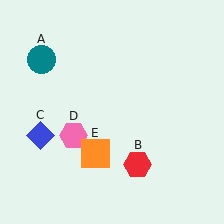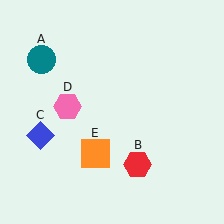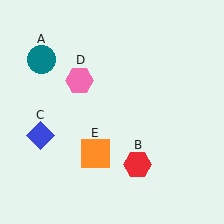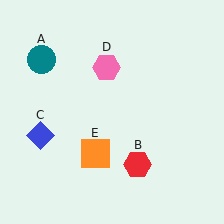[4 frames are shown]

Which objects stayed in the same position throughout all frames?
Teal circle (object A) and red hexagon (object B) and blue diamond (object C) and orange square (object E) remained stationary.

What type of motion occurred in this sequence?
The pink hexagon (object D) rotated clockwise around the center of the scene.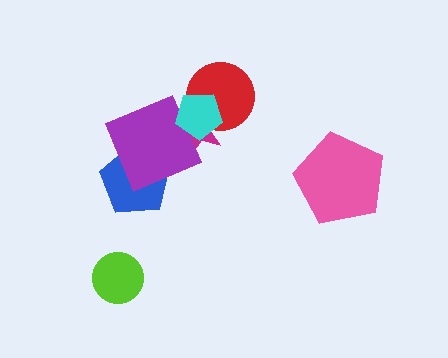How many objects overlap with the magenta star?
3 objects overlap with the magenta star.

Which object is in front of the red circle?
The cyan pentagon is in front of the red circle.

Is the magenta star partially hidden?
Yes, it is partially covered by another shape.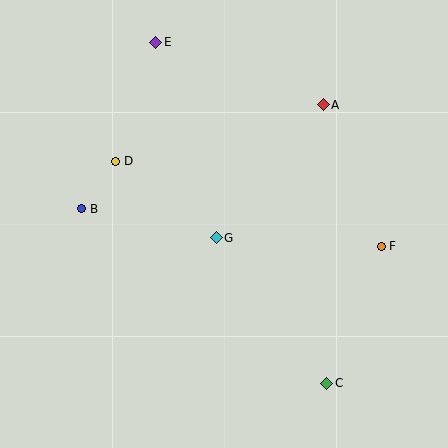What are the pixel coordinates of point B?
Point B is at (82, 209).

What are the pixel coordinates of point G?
Point G is at (216, 238).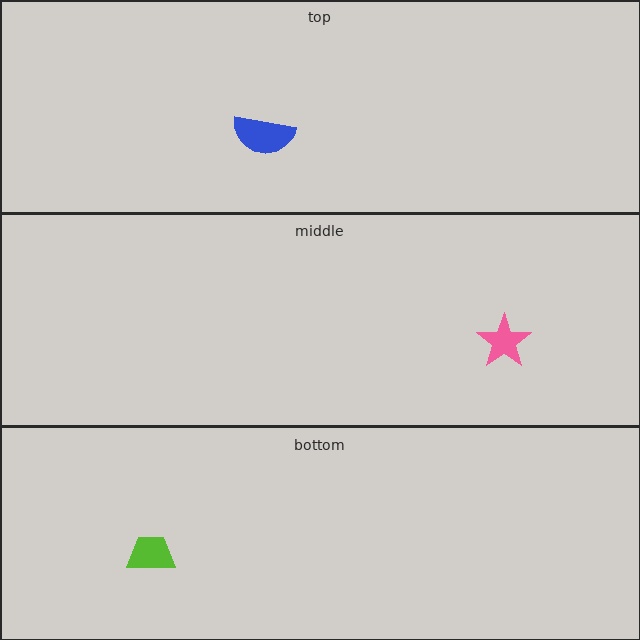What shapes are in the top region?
The blue semicircle.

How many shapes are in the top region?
1.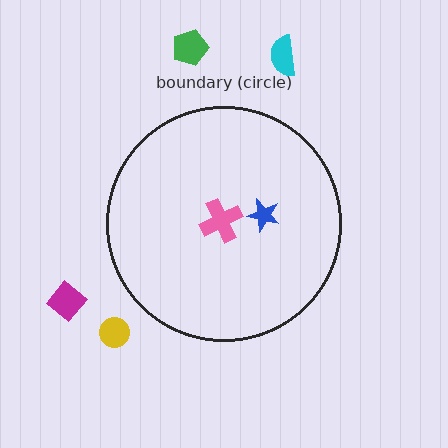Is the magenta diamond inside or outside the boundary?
Outside.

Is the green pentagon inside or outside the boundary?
Outside.